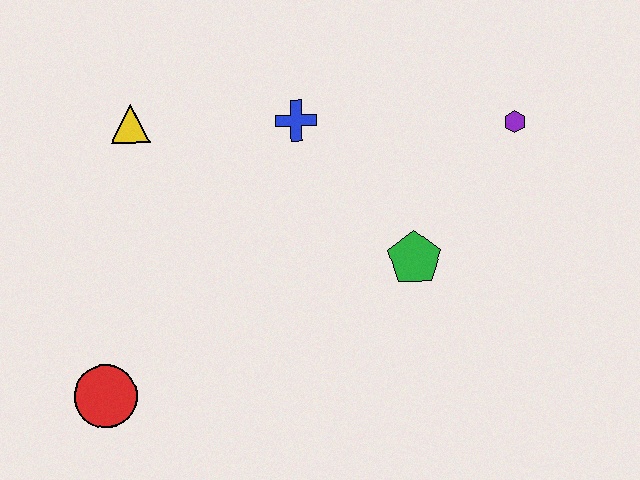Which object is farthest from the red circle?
The purple hexagon is farthest from the red circle.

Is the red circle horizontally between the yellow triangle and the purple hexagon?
No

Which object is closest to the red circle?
The yellow triangle is closest to the red circle.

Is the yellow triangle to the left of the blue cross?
Yes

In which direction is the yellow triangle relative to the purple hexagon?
The yellow triangle is to the left of the purple hexagon.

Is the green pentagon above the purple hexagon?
No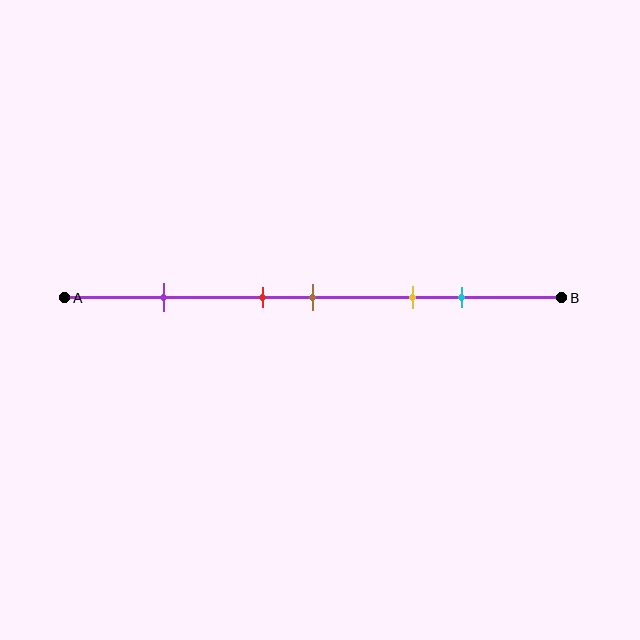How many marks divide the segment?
There are 5 marks dividing the segment.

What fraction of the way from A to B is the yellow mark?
The yellow mark is approximately 70% (0.7) of the way from A to B.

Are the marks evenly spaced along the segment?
No, the marks are not evenly spaced.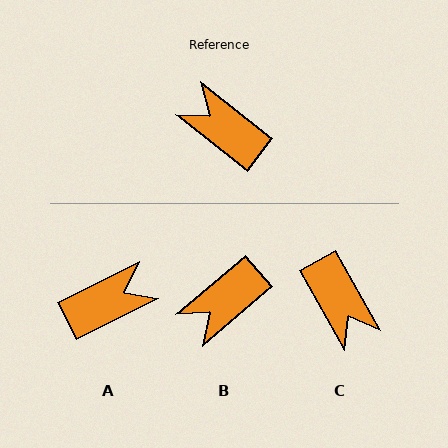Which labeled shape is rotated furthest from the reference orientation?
C, about 158 degrees away.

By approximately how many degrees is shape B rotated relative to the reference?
Approximately 78 degrees counter-clockwise.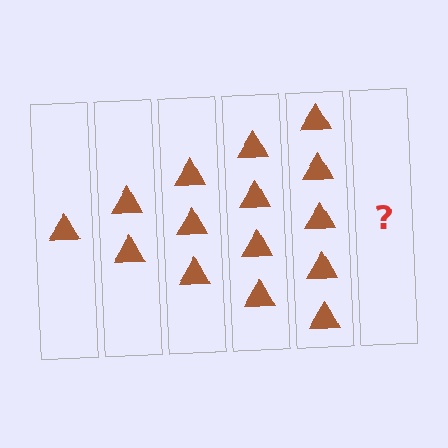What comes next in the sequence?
The next element should be 6 triangles.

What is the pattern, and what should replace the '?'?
The pattern is that each step adds one more triangle. The '?' should be 6 triangles.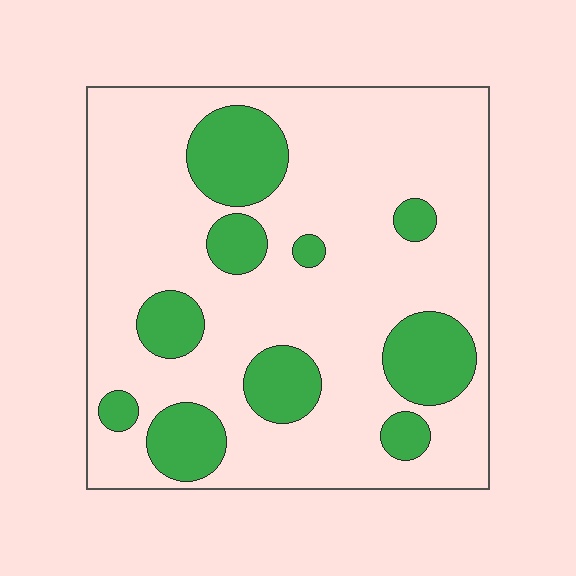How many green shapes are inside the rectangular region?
10.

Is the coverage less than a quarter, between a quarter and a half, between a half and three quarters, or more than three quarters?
Less than a quarter.